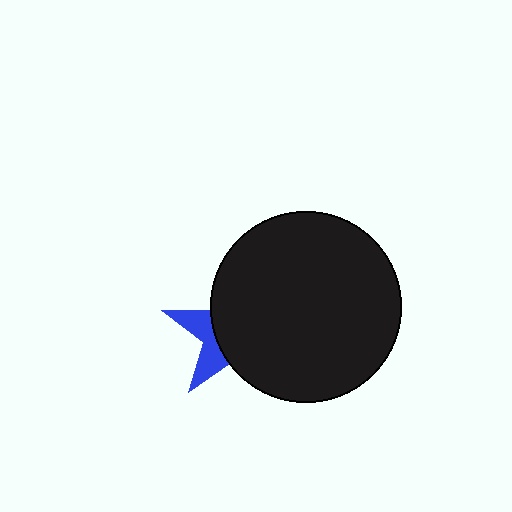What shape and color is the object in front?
The object in front is a black circle.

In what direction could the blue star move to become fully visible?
The blue star could move left. That would shift it out from behind the black circle entirely.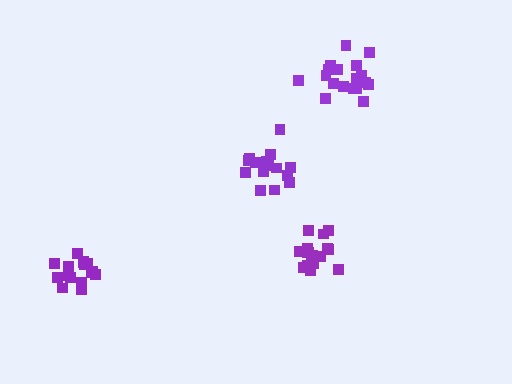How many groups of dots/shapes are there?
There are 4 groups.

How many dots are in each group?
Group 1: 18 dots, Group 2: 18 dots, Group 3: 16 dots, Group 4: 16 dots (68 total).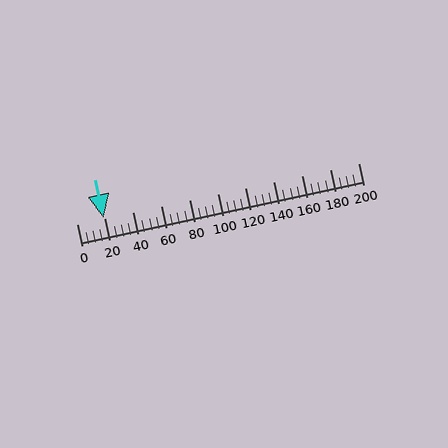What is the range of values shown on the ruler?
The ruler shows values from 0 to 200.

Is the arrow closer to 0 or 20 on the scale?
The arrow is closer to 20.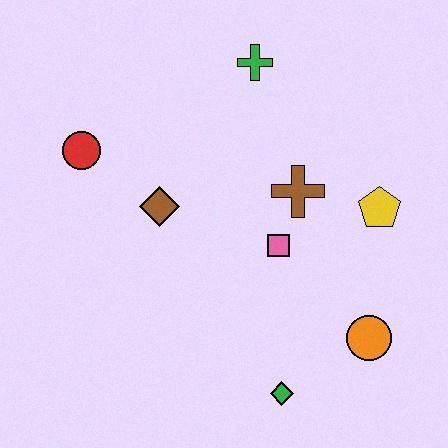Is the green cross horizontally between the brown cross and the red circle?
Yes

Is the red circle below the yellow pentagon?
No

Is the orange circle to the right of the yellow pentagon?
No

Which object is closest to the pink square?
The brown cross is closest to the pink square.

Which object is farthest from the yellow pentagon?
The red circle is farthest from the yellow pentagon.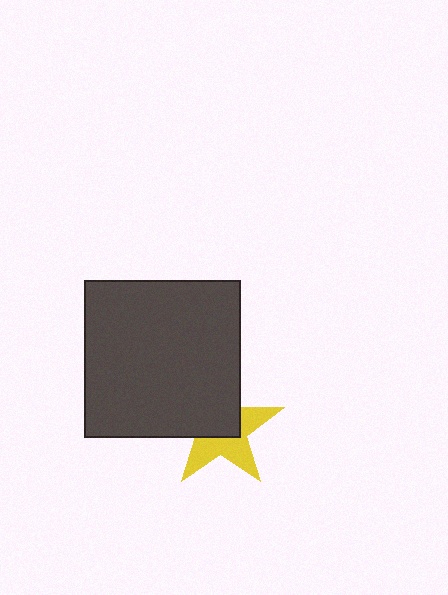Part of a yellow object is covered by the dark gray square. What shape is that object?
It is a star.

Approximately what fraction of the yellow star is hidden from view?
Roughly 51% of the yellow star is hidden behind the dark gray square.